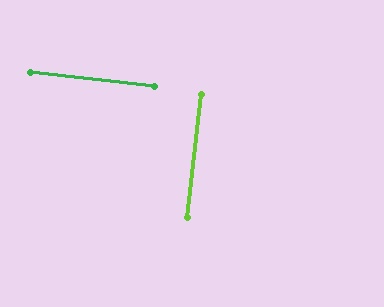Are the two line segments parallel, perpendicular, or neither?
Perpendicular — they meet at approximately 90°.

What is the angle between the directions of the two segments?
Approximately 90 degrees.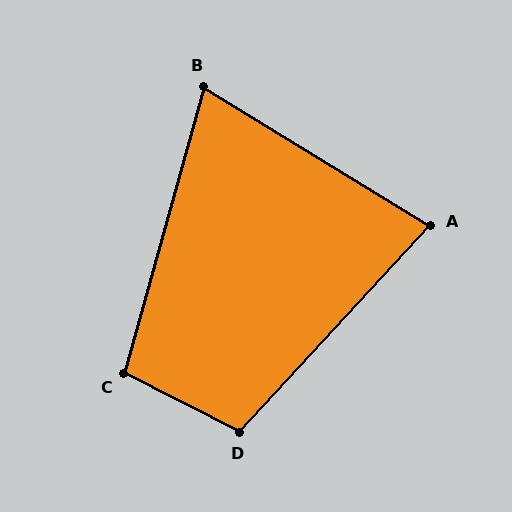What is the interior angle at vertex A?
Approximately 79 degrees (acute).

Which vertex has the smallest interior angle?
B, at approximately 74 degrees.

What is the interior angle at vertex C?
Approximately 101 degrees (obtuse).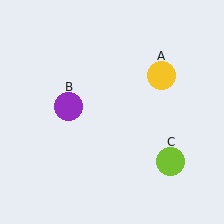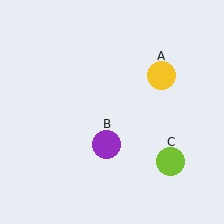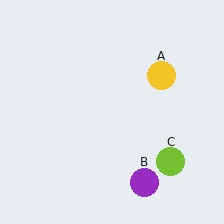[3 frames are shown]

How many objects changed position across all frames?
1 object changed position: purple circle (object B).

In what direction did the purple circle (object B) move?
The purple circle (object B) moved down and to the right.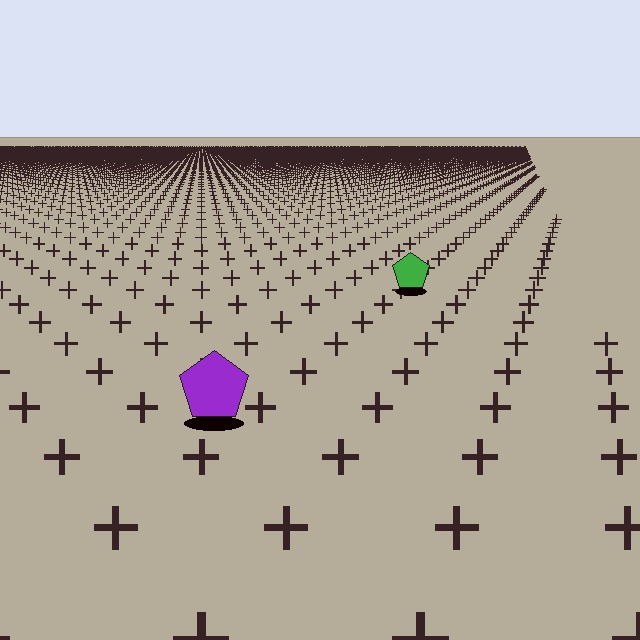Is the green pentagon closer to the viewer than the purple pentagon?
No. The purple pentagon is closer — you can tell from the texture gradient: the ground texture is coarser near it.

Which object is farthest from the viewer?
The green pentagon is farthest from the viewer. It appears smaller and the ground texture around it is denser.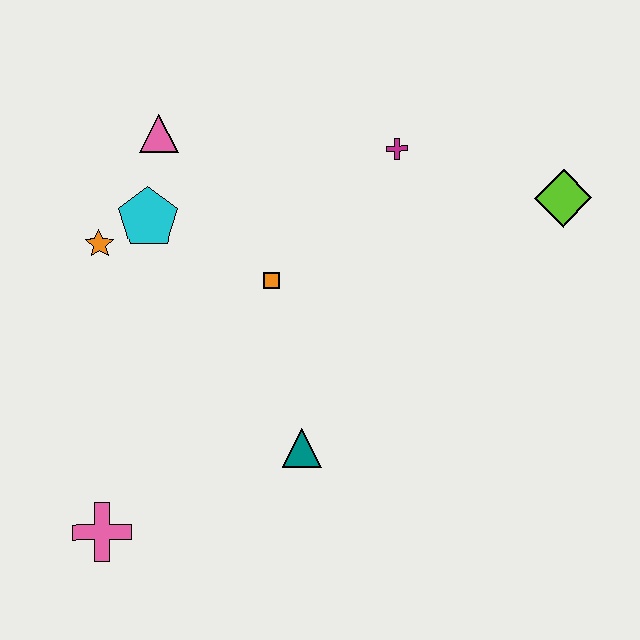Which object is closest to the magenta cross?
The lime diamond is closest to the magenta cross.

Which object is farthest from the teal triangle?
The lime diamond is farthest from the teal triangle.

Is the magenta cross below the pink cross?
No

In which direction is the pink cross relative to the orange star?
The pink cross is below the orange star.